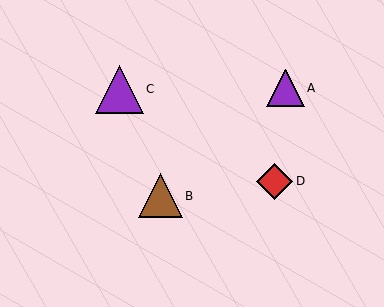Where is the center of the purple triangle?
The center of the purple triangle is at (286, 88).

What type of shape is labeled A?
Shape A is a purple triangle.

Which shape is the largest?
The purple triangle (labeled C) is the largest.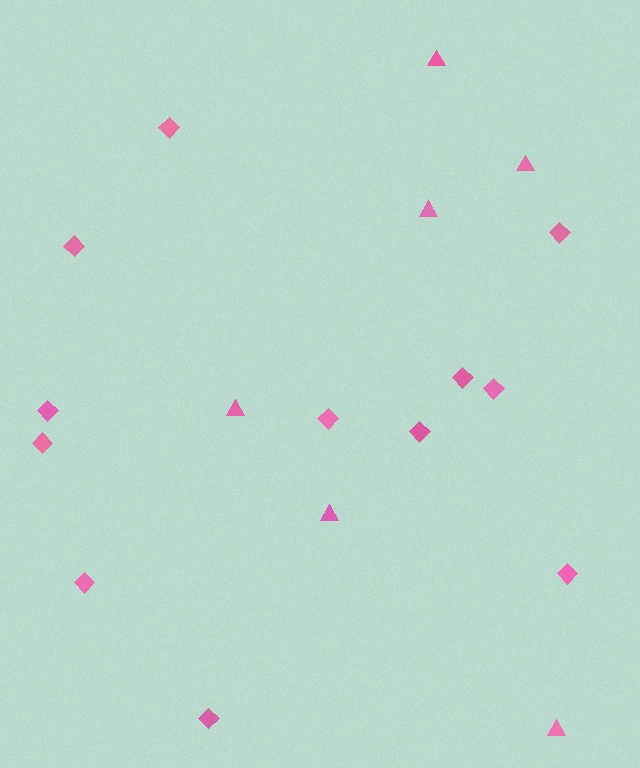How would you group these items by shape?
There are 2 groups: one group of diamonds (12) and one group of triangles (6).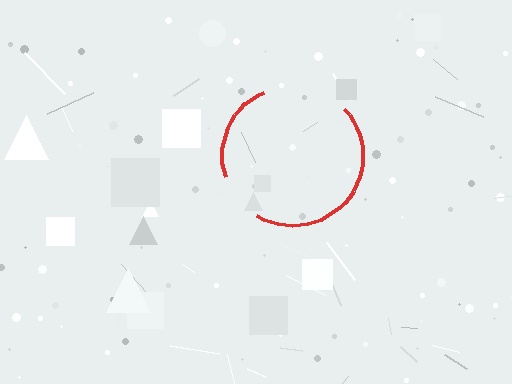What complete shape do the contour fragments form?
The contour fragments form a circle.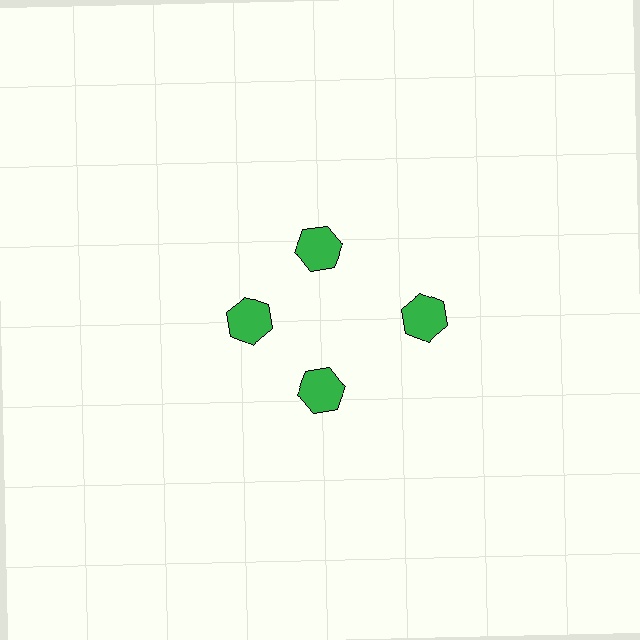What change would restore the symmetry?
The symmetry would be restored by moving it inward, back onto the ring so that all 4 hexagons sit at equal angles and equal distance from the center.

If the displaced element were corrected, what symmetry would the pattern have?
It would have 4-fold rotational symmetry — the pattern would map onto itself every 90 degrees.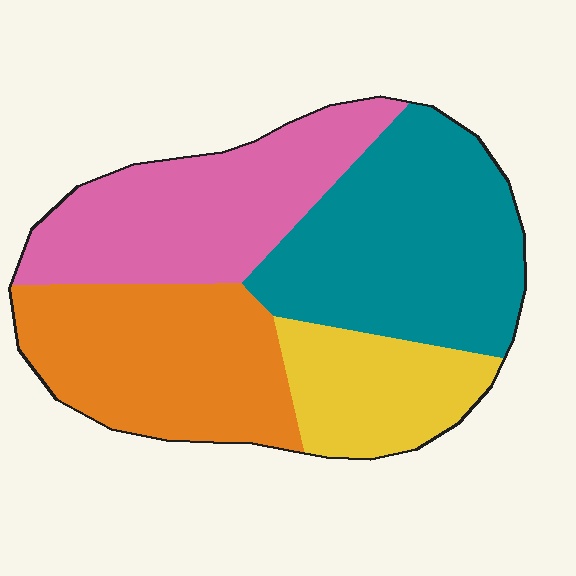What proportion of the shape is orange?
Orange takes up about one quarter (1/4) of the shape.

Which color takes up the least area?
Yellow, at roughly 15%.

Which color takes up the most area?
Teal, at roughly 30%.